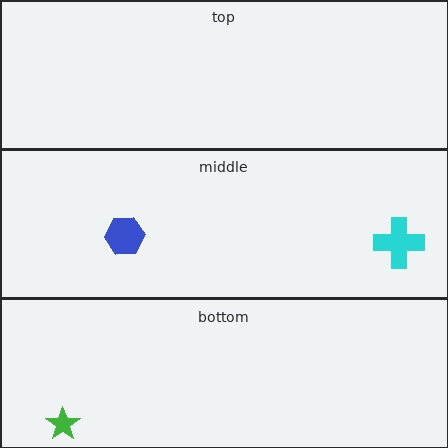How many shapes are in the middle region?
2.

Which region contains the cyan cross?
The middle region.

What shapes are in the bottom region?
The green star.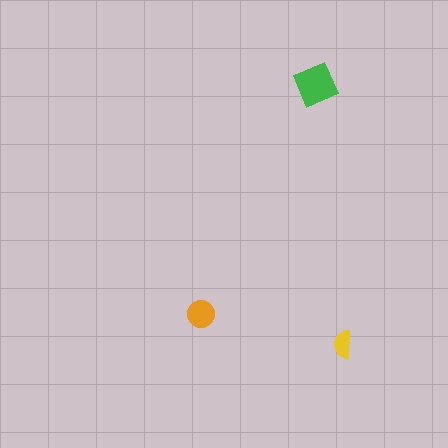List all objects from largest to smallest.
The green diamond, the orange circle, the yellow semicircle.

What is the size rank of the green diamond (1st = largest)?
1st.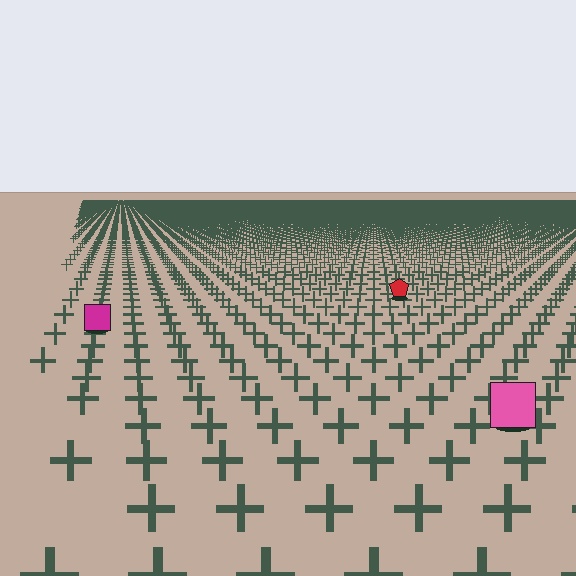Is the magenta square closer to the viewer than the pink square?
No. The pink square is closer — you can tell from the texture gradient: the ground texture is coarser near it.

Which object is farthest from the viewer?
The red pentagon is farthest from the viewer. It appears smaller and the ground texture around it is denser.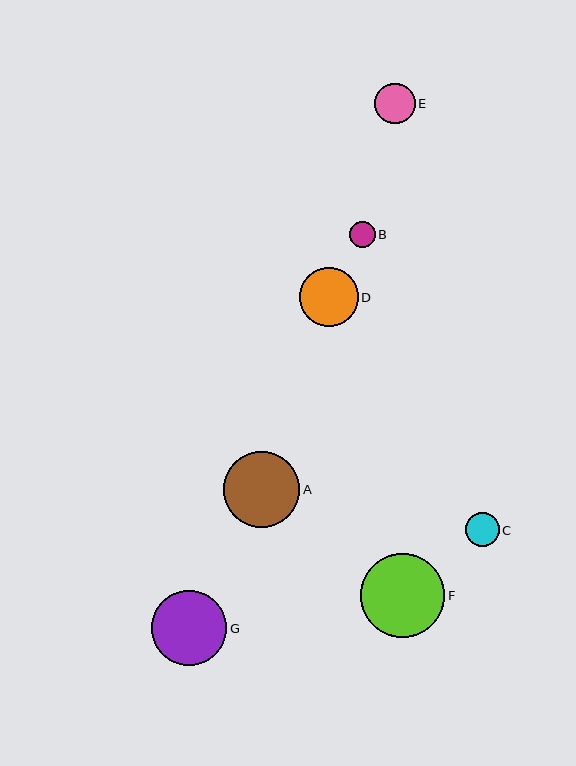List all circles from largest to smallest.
From largest to smallest: F, A, G, D, E, C, B.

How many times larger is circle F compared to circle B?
Circle F is approximately 3.3 times the size of circle B.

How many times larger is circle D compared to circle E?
Circle D is approximately 1.5 times the size of circle E.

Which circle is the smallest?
Circle B is the smallest with a size of approximately 26 pixels.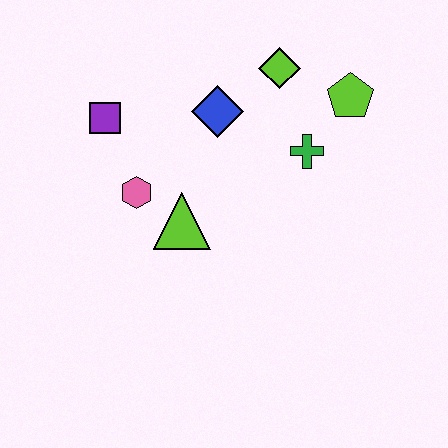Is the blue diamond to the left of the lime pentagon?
Yes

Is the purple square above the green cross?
Yes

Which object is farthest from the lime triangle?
The lime pentagon is farthest from the lime triangle.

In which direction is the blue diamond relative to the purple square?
The blue diamond is to the right of the purple square.